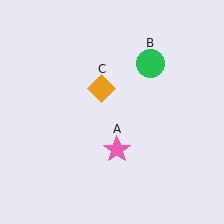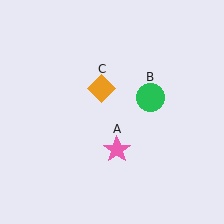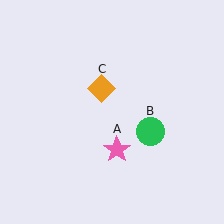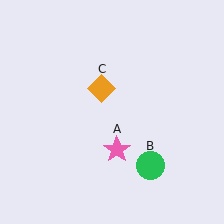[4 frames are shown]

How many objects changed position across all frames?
1 object changed position: green circle (object B).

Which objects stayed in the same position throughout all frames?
Pink star (object A) and orange diamond (object C) remained stationary.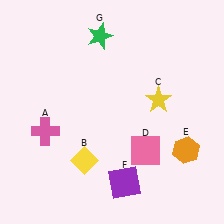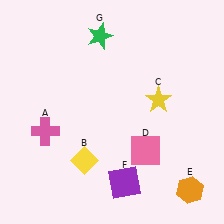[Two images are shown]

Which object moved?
The orange hexagon (E) moved down.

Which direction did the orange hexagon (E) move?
The orange hexagon (E) moved down.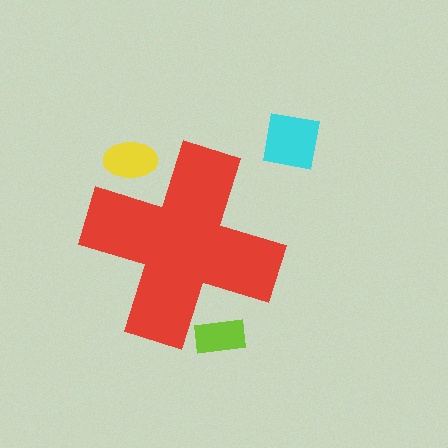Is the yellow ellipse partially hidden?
Yes, the yellow ellipse is partially hidden behind the red cross.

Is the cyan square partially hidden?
No, the cyan square is fully visible.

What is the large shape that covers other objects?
A red cross.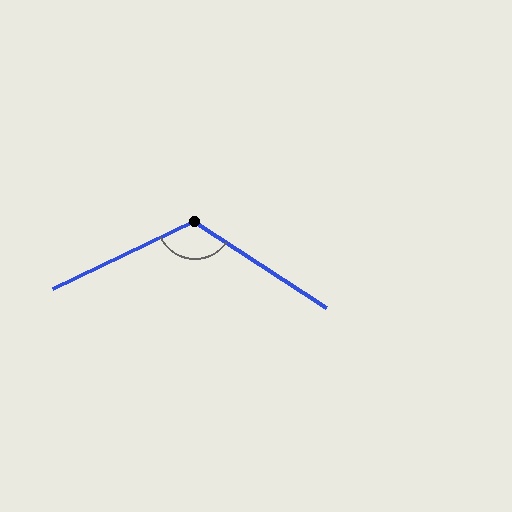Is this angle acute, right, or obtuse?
It is obtuse.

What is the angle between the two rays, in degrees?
Approximately 121 degrees.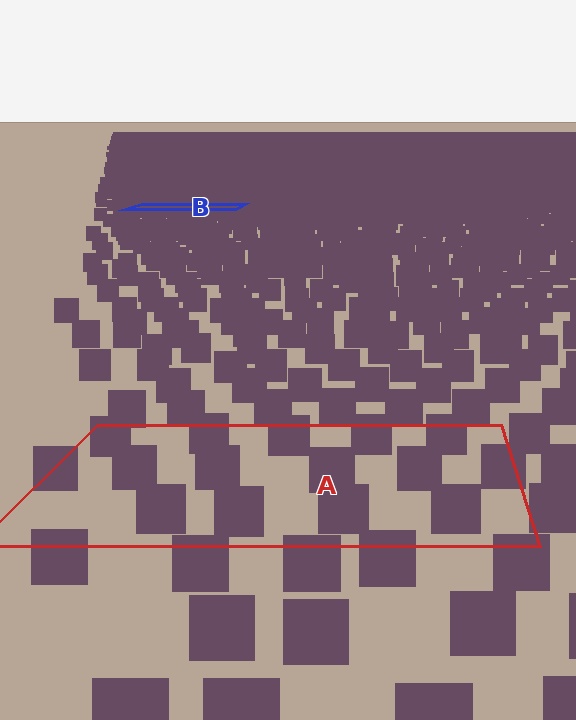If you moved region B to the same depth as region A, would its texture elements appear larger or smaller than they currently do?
They would appear larger. At a closer depth, the same texture elements are projected at a bigger on-screen size.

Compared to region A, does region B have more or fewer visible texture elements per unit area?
Region B has more texture elements per unit area — they are packed more densely because it is farther away.